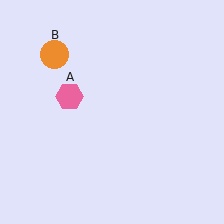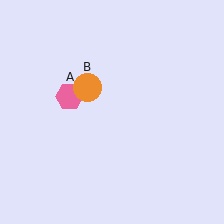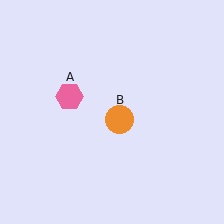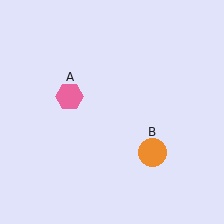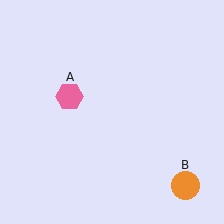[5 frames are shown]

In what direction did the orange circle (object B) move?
The orange circle (object B) moved down and to the right.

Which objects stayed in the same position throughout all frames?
Pink hexagon (object A) remained stationary.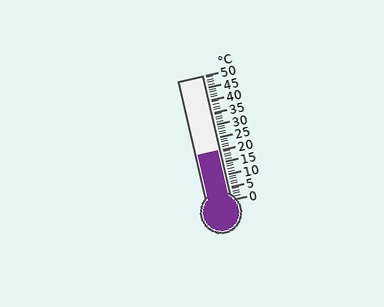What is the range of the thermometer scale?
The thermometer scale ranges from 0°C to 50°C.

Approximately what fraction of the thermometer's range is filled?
The thermometer is filled to approximately 40% of its range.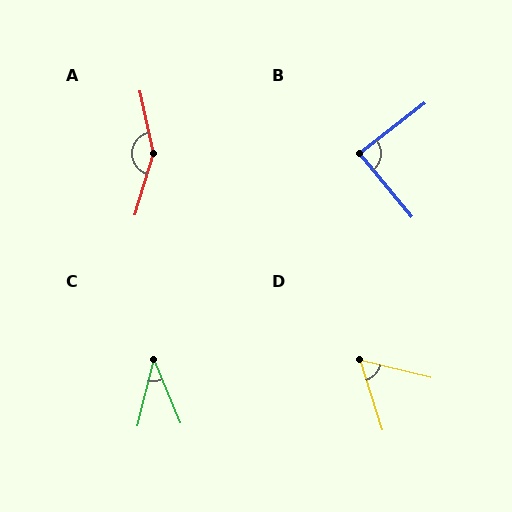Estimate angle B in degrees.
Approximately 88 degrees.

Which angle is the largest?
A, at approximately 151 degrees.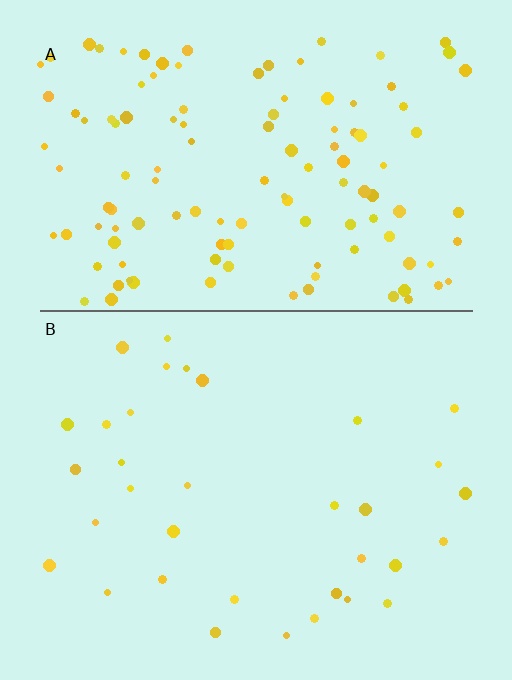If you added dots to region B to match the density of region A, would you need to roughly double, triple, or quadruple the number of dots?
Approximately quadruple.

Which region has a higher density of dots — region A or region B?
A (the top).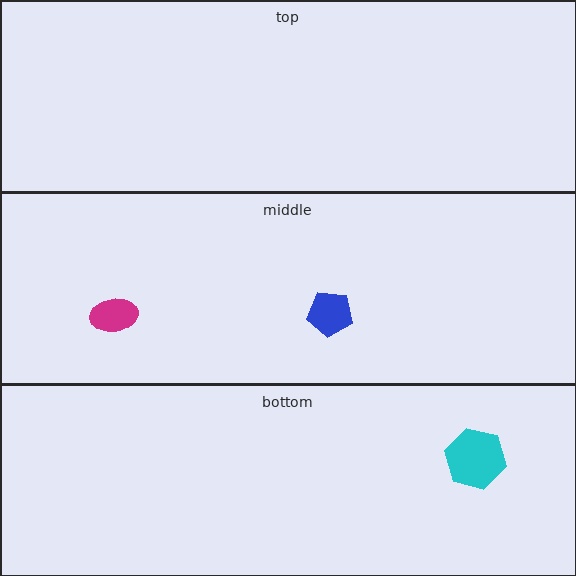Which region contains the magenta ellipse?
The middle region.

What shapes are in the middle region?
The blue pentagon, the magenta ellipse.